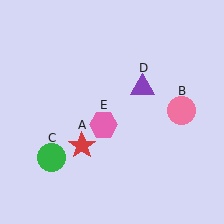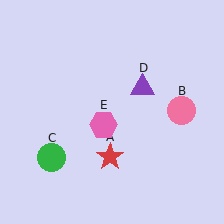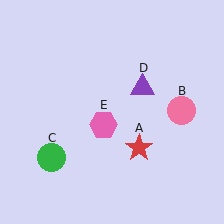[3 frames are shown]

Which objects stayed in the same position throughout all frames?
Pink circle (object B) and green circle (object C) and purple triangle (object D) and pink hexagon (object E) remained stationary.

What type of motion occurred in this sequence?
The red star (object A) rotated counterclockwise around the center of the scene.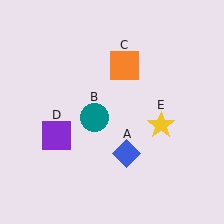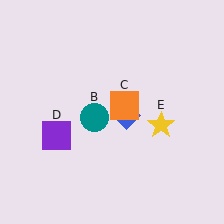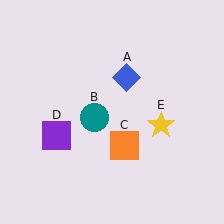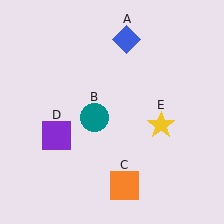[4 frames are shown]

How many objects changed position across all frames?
2 objects changed position: blue diamond (object A), orange square (object C).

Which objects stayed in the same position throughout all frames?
Teal circle (object B) and purple square (object D) and yellow star (object E) remained stationary.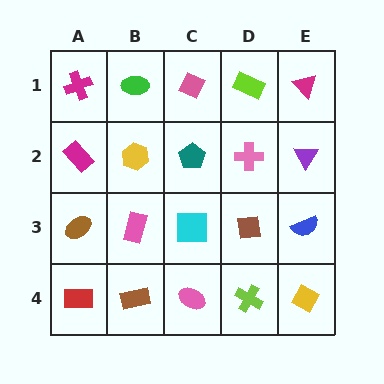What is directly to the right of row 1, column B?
A pink diamond.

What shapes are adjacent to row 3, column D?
A pink cross (row 2, column D), a lime cross (row 4, column D), a cyan square (row 3, column C), a blue semicircle (row 3, column E).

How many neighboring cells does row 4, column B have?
3.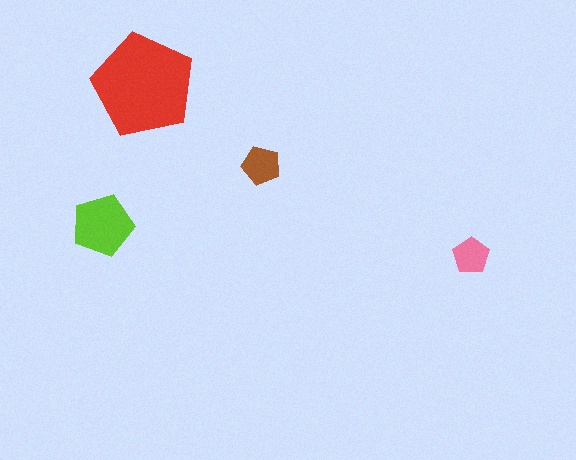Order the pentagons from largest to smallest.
the red one, the lime one, the brown one, the pink one.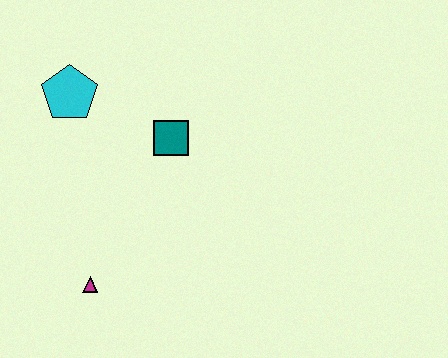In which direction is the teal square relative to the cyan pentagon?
The teal square is to the right of the cyan pentagon.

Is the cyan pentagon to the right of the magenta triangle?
No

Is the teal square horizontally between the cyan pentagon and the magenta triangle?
No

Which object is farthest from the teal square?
The magenta triangle is farthest from the teal square.